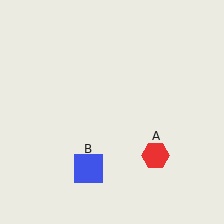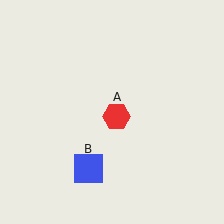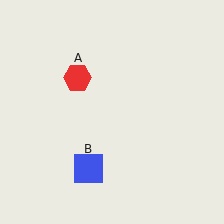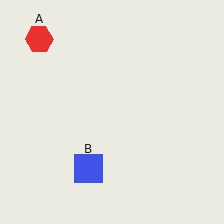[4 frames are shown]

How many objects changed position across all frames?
1 object changed position: red hexagon (object A).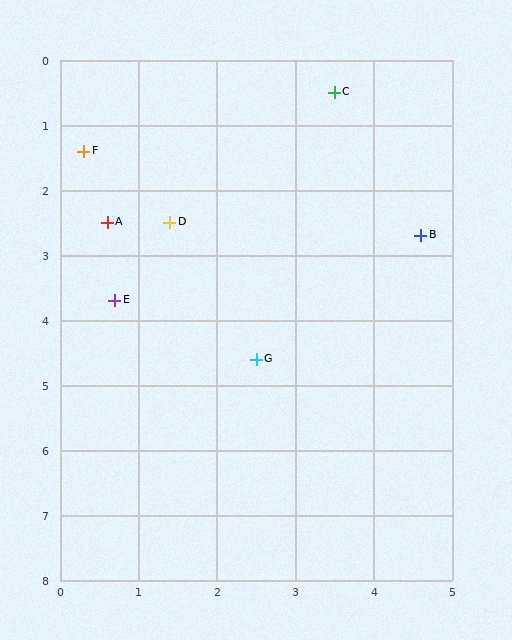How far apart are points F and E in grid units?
Points F and E are about 2.3 grid units apart.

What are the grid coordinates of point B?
Point B is at approximately (4.6, 2.7).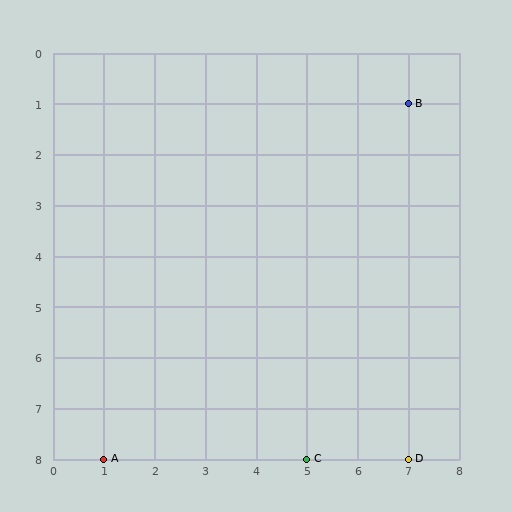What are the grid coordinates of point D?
Point D is at grid coordinates (7, 8).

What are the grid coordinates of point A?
Point A is at grid coordinates (1, 8).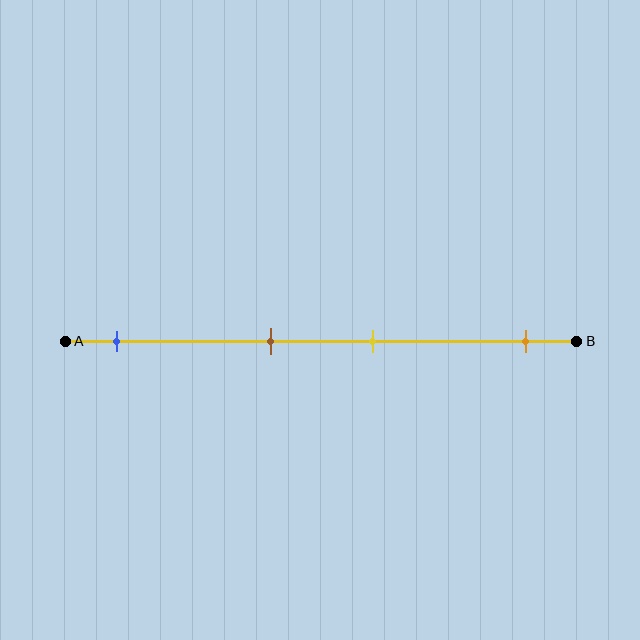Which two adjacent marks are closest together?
The brown and yellow marks are the closest adjacent pair.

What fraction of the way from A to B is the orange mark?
The orange mark is approximately 90% (0.9) of the way from A to B.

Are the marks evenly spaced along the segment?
No, the marks are not evenly spaced.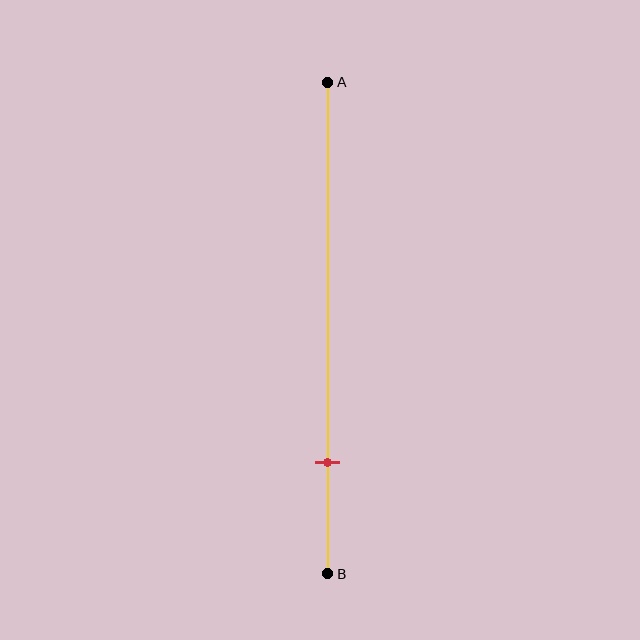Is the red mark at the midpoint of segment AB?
No, the mark is at about 75% from A, not at the 50% midpoint.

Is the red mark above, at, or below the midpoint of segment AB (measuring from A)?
The red mark is below the midpoint of segment AB.